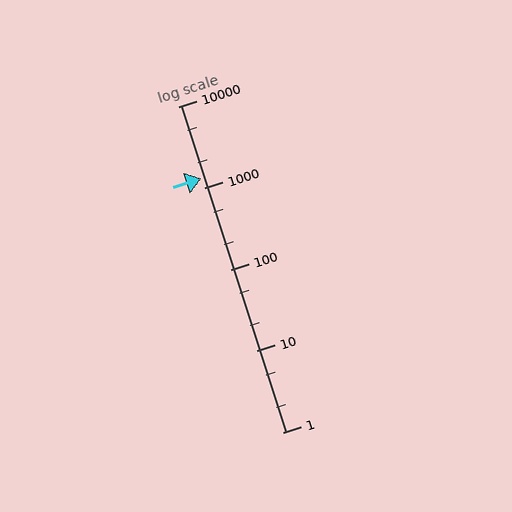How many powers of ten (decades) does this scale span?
The scale spans 4 decades, from 1 to 10000.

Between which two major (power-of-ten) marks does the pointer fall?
The pointer is between 1000 and 10000.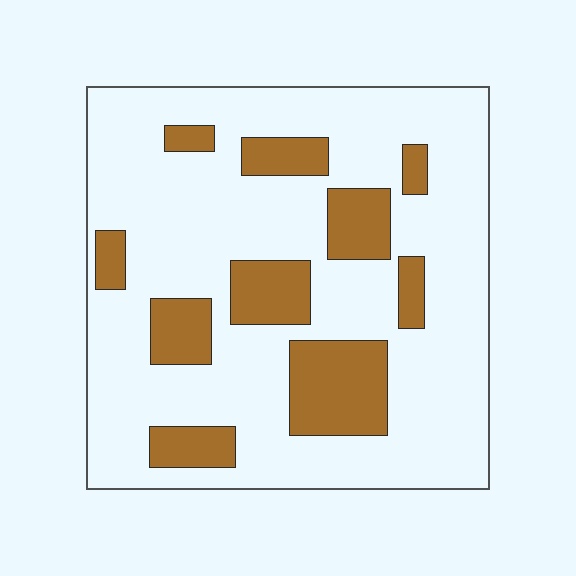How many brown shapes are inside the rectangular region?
10.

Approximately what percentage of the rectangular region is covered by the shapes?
Approximately 25%.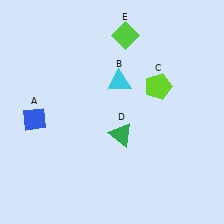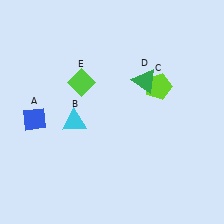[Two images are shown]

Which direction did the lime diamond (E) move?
The lime diamond (E) moved down.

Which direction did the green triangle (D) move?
The green triangle (D) moved up.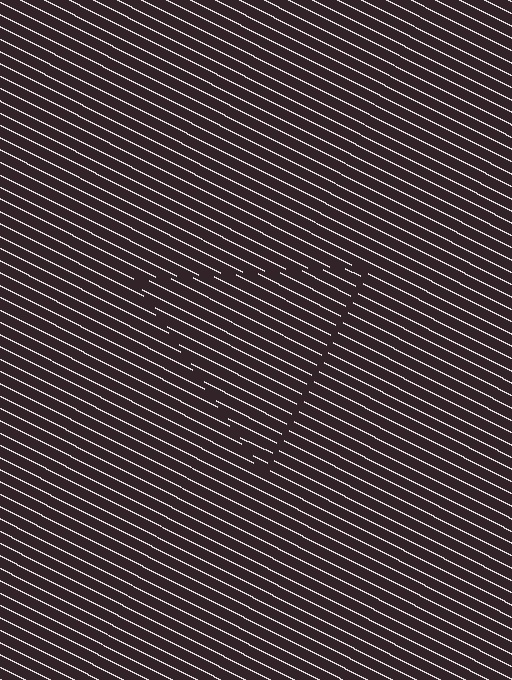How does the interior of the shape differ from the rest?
The interior of the shape contains the same grating, shifted by half a period — the contour is defined by the phase discontinuity where line-ends from the inner and outer gratings abut.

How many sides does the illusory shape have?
3 sides — the line-ends trace a triangle.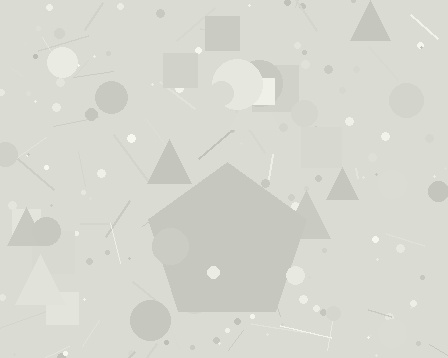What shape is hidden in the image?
A pentagon is hidden in the image.